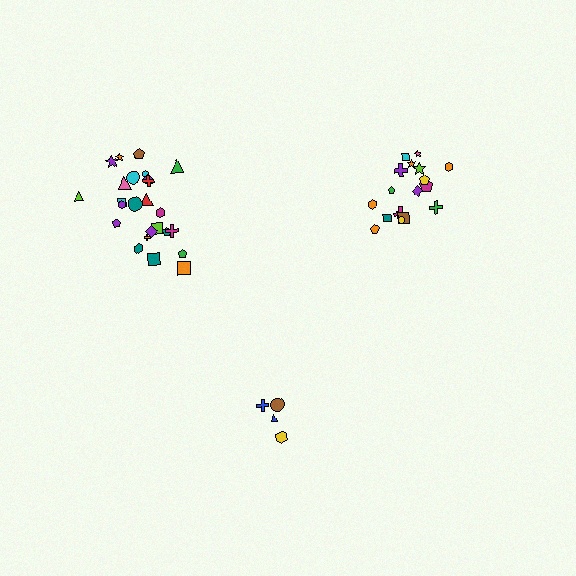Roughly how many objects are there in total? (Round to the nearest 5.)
Roughly 45 objects in total.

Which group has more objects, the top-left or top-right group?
The top-left group.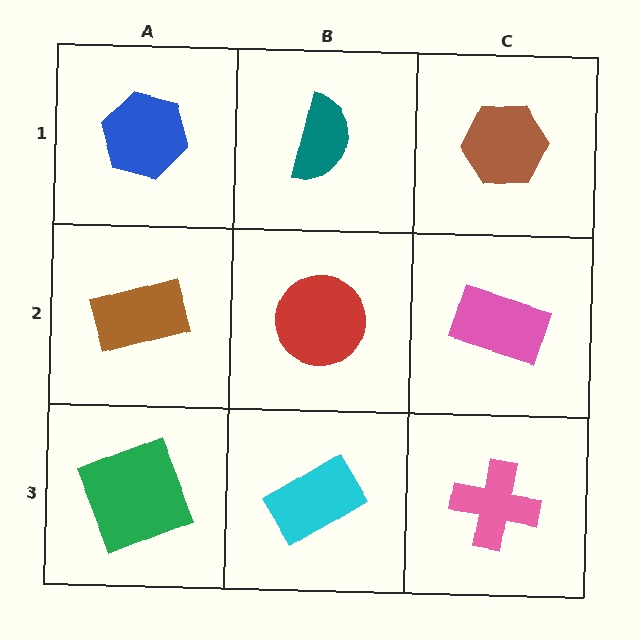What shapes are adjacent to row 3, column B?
A red circle (row 2, column B), a green square (row 3, column A), a pink cross (row 3, column C).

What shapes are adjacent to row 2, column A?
A blue hexagon (row 1, column A), a green square (row 3, column A), a red circle (row 2, column B).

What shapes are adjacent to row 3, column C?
A pink rectangle (row 2, column C), a cyan rectangle (row 3, column B).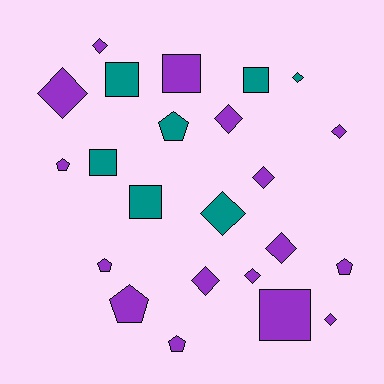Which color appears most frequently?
Purple, with 16 objects.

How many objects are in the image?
There are 23 objects.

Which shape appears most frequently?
Diamond, with 11 objects.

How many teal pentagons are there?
There is 1 teal pentagon.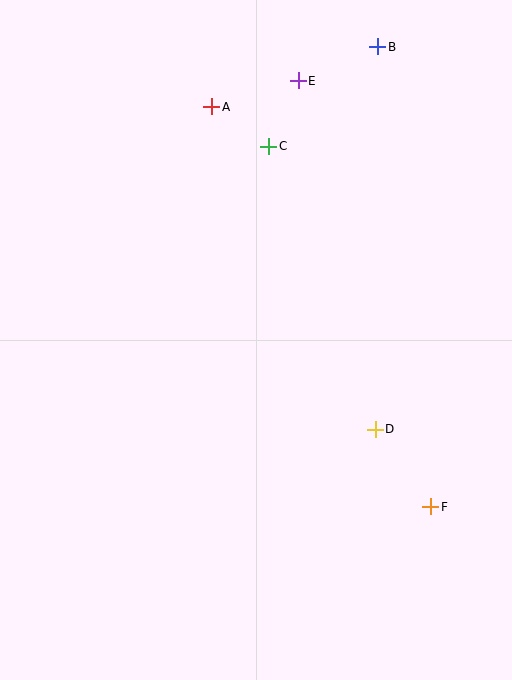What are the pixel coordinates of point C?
Point C is at (269, 146).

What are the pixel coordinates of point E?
Point E is at (298, 81).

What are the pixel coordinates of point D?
Point D is at (375, 429).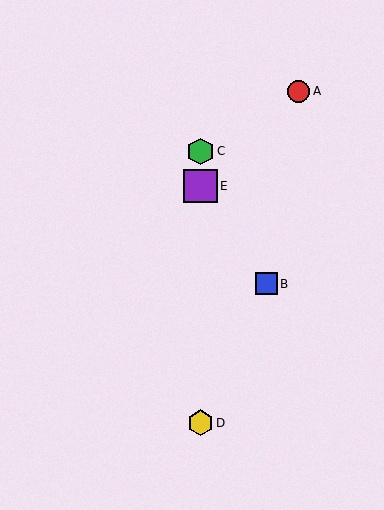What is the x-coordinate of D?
Object D is at x≈201.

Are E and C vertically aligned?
Yes, both are at x≈201.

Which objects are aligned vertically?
Objects C, D, E are aligned vertically.